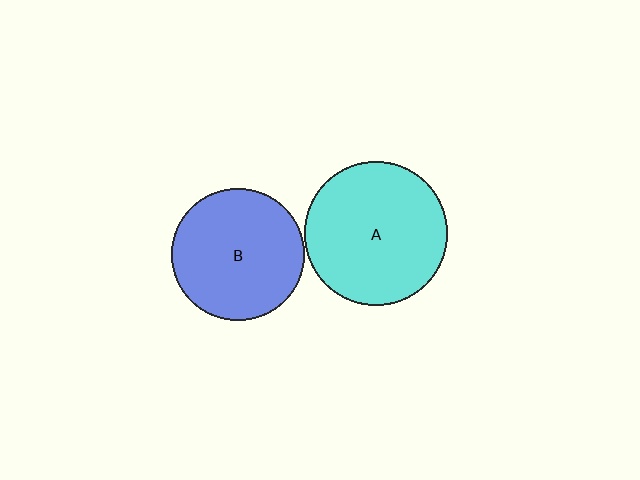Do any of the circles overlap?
No, none of the circles overlap.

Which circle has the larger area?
Circle A (cyan).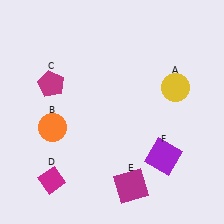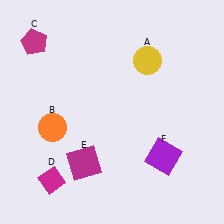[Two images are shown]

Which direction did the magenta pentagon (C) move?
The magenta pentagon (C) moved up.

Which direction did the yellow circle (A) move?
The yellow circle (A) moved left.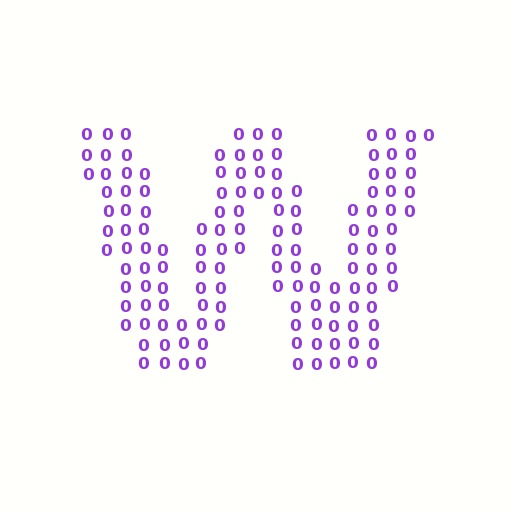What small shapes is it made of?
It is made of small digit 0's.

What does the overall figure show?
The overall figure shows the letter W.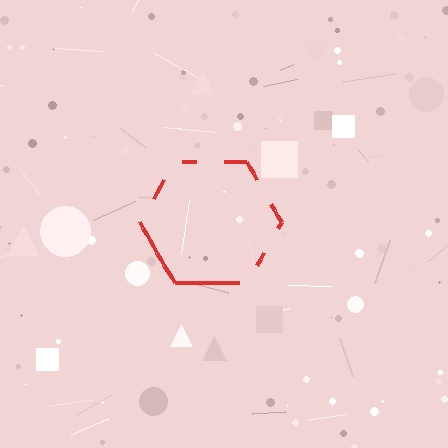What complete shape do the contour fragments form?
The contour fragments form a hexagon.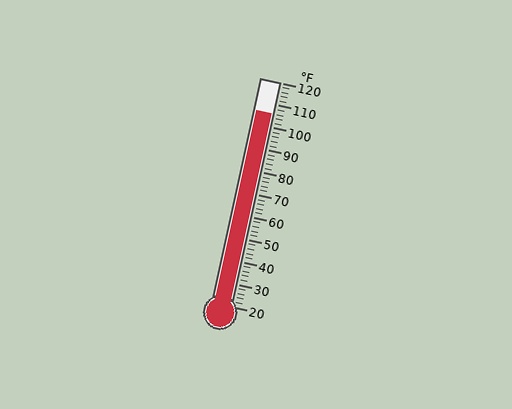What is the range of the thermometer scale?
The thermometer scale ranges from 20°F to 120°F.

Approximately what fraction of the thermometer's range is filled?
The thermometer is filled to approximately 85% of its range.